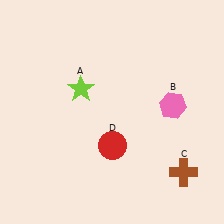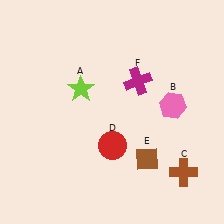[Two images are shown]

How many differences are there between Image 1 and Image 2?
There are 2 differences between the two images.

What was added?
A brown diamond (E), a magenta cross (F) were added in Image 2.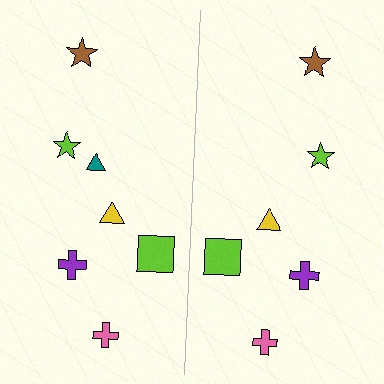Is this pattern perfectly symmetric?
No, the pattern is not perfectly symmetric. A teal triangle is missing from the right side.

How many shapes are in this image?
There are 13 shapes in this image.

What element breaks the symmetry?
A teal triangle is missing from the right side.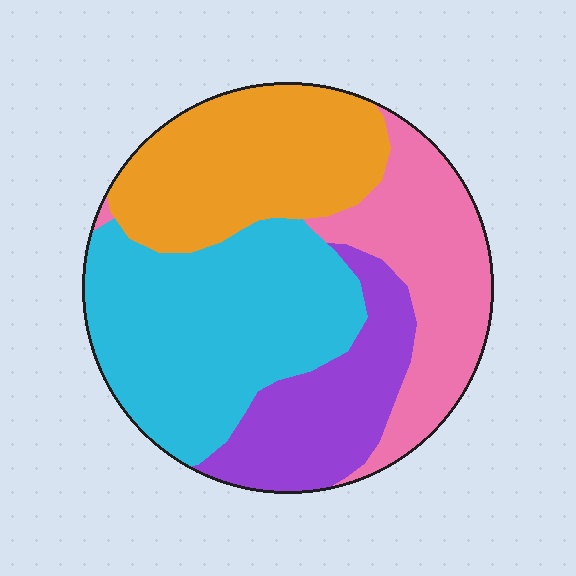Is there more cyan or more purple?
Cyan.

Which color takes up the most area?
Cyan, at roughly 35%.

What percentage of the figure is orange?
Orange takes up about one quarter (1/4) of the figure.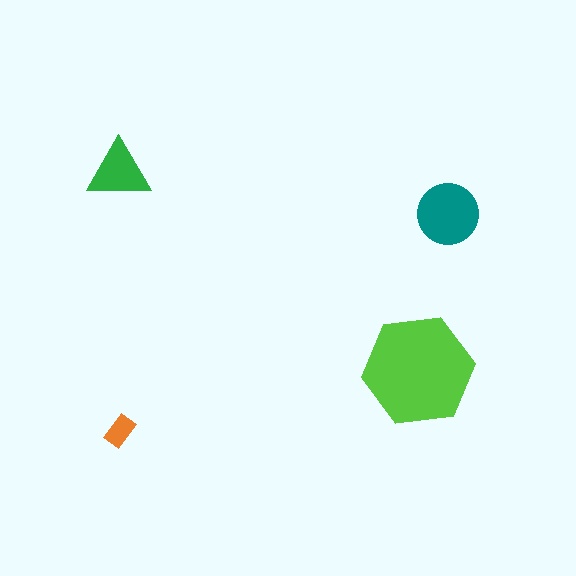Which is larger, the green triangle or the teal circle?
The teal circle.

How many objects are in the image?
There are 4 objects in the image.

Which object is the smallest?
The orange rectangle.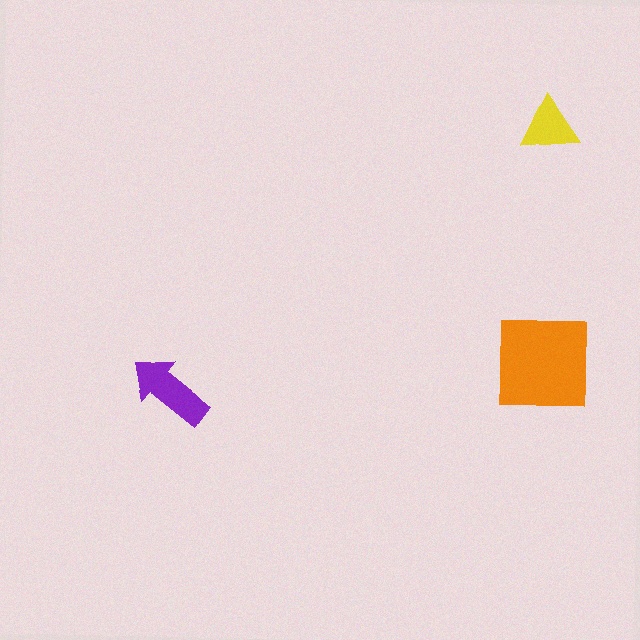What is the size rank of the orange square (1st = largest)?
1st.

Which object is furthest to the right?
The yellow triangle is rightmost.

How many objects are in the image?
There are 3 objects in the image.